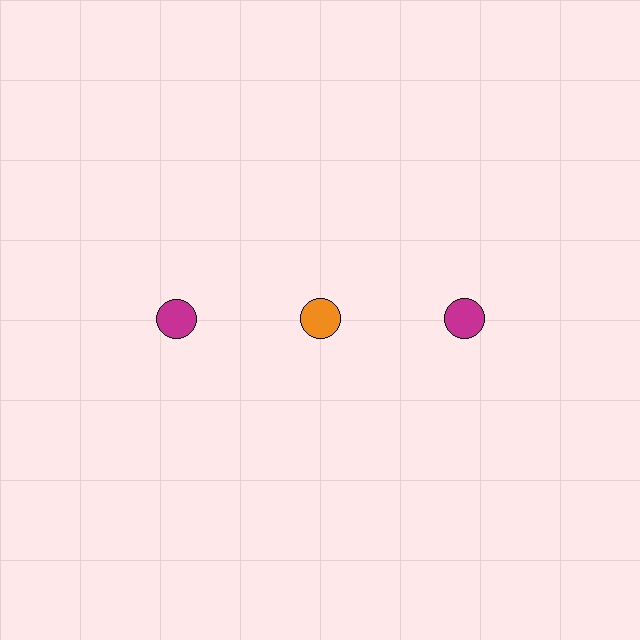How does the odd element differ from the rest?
It has a different color: orange instead of magenta.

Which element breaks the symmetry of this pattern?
The orange circle in the top row, second from left column breaks the symmetry. All other shapes are magenta circles.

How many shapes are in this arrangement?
There are 3 shapes arranged in a grid pattern.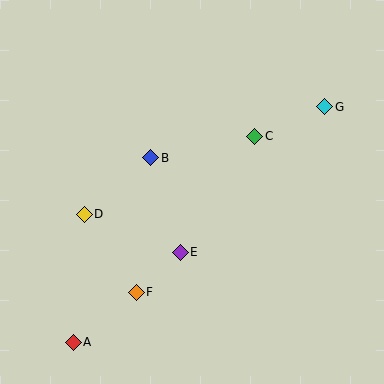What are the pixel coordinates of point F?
Point F is at (136, 292).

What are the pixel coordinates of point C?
Point C is at (255, 136).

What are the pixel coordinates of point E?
Point E is at (180, 252).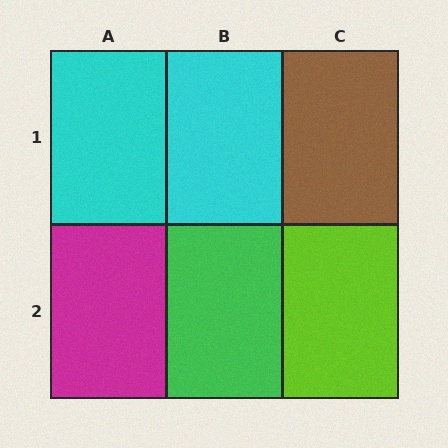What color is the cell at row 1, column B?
Cyan.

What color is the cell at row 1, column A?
Cyan.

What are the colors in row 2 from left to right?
Magenta, green, lime.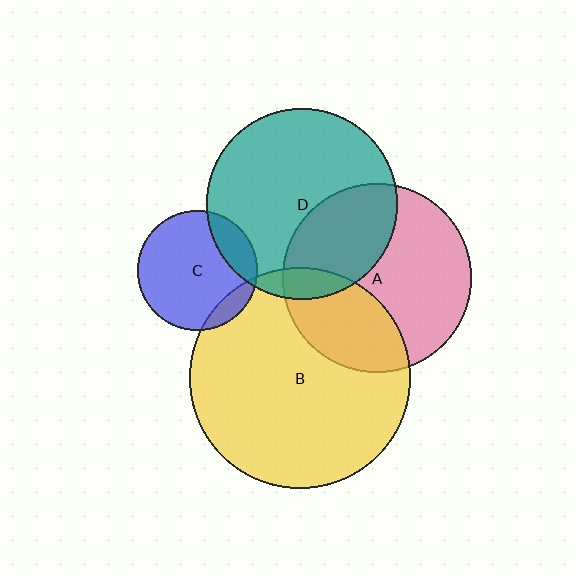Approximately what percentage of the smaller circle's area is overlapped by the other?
Approximately 35%.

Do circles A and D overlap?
Yes.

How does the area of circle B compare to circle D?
Approximately 1.3 times.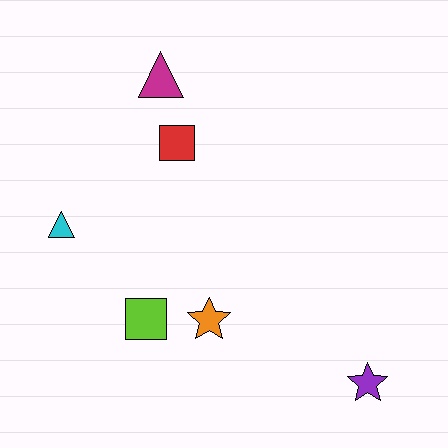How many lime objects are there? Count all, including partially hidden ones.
There is 1 lime object.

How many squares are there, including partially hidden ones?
There are 2 squares.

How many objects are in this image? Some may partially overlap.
There are 6 objects.